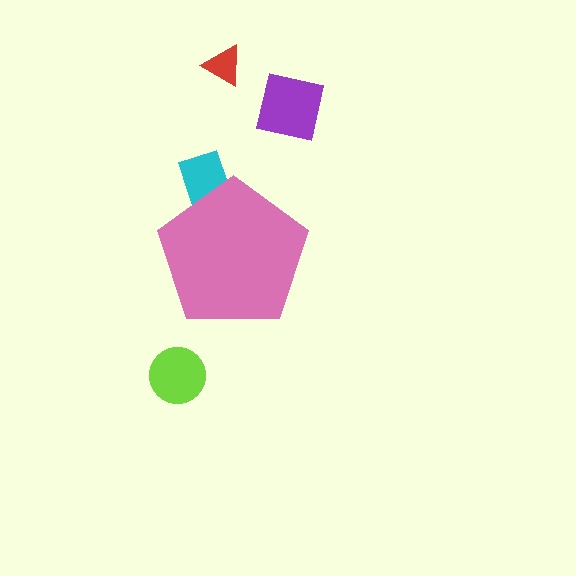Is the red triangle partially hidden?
No, the red triangle is fully visible.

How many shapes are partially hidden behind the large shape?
1 shape is partially hidden.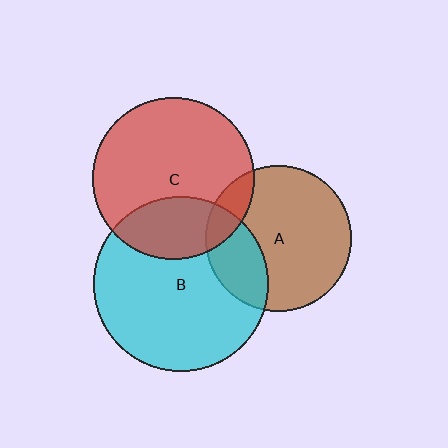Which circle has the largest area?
Circle B (cyan).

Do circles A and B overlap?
Yes.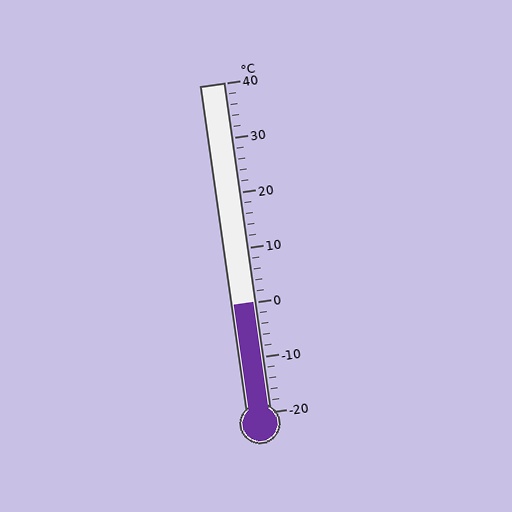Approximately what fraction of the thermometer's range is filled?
The thermometer is filled to approximately 35% of its range.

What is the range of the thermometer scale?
The thermometer scale ranges from -20°C to 40°C.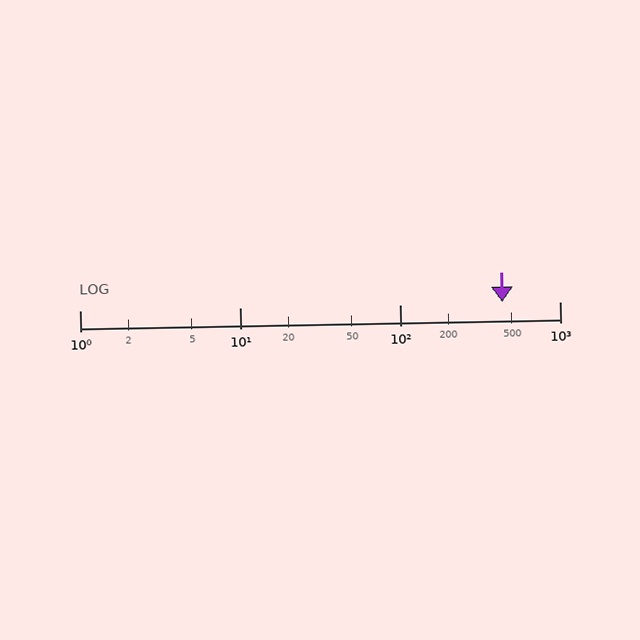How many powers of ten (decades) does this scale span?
The scale spans 3 decades, from 1 to 1000.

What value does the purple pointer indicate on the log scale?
The pointer indicates approximately 440.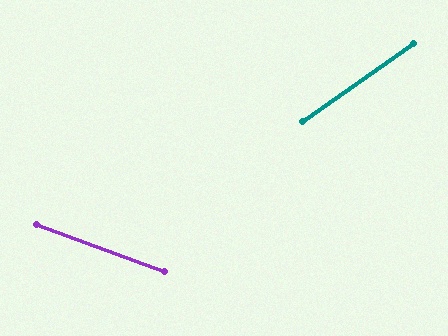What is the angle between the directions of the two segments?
Approximately 55 degrees.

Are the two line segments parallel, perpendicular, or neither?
Neither parallel nor perpendicular — they differ by about 55°.